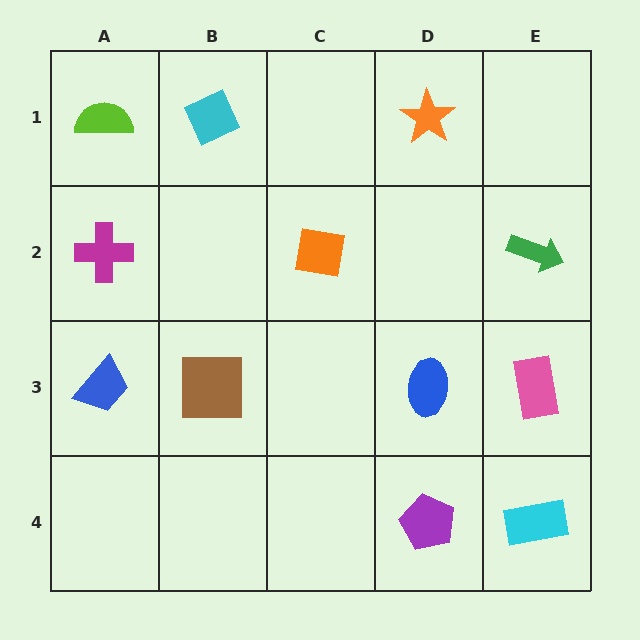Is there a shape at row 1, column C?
No, that cell is empty.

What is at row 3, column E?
A pink rectangle.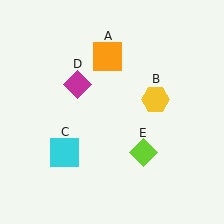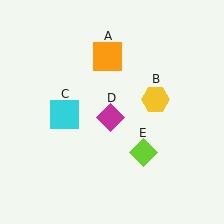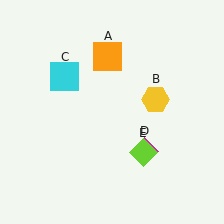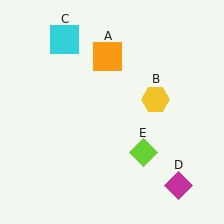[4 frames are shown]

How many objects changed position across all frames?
2 objects changed position: cyan square (object C), magenta diamond (object D).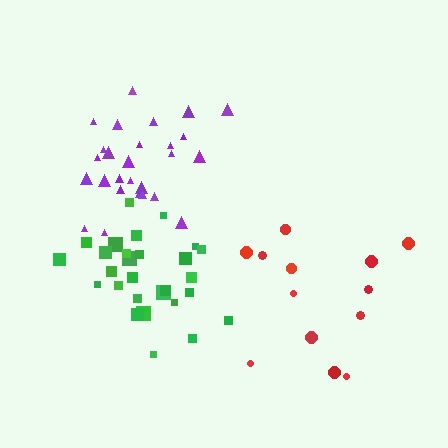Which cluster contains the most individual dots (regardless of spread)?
Green (30).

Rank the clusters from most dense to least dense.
green, purple, red.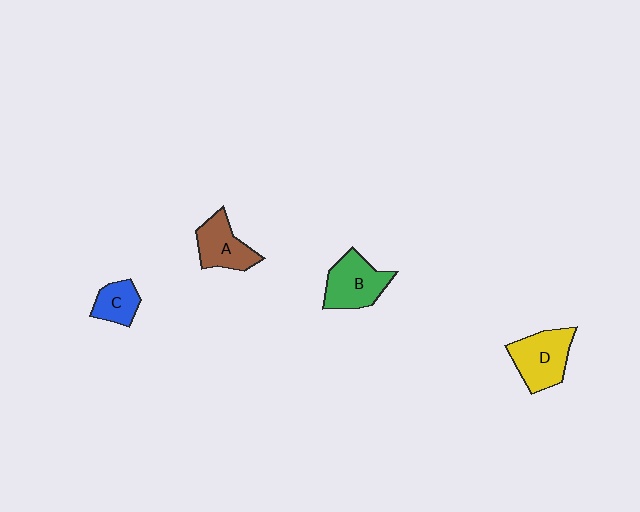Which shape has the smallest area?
Shape C (blue).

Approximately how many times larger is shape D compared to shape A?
Approximately 1.2 times.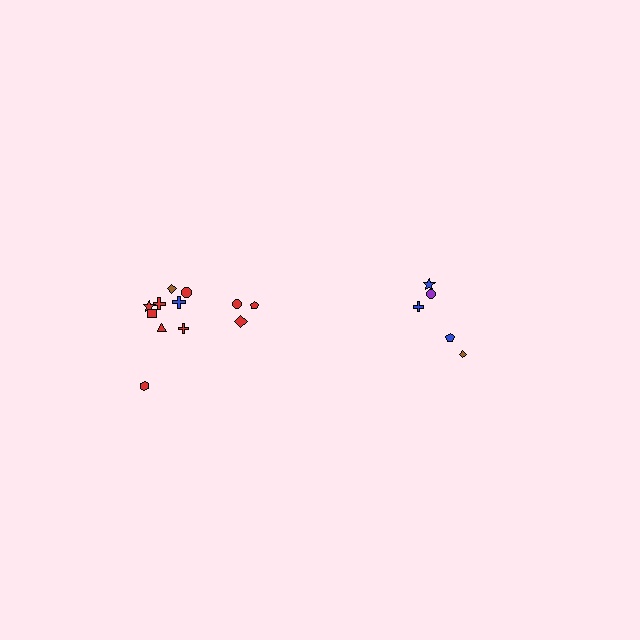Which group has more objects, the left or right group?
The left group.